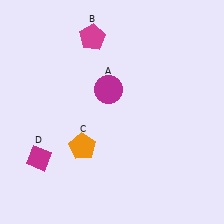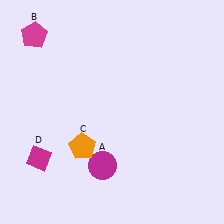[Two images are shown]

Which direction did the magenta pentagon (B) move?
The magenta pentagon (B) moved left.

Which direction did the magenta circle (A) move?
The magenta circle (A) moved down.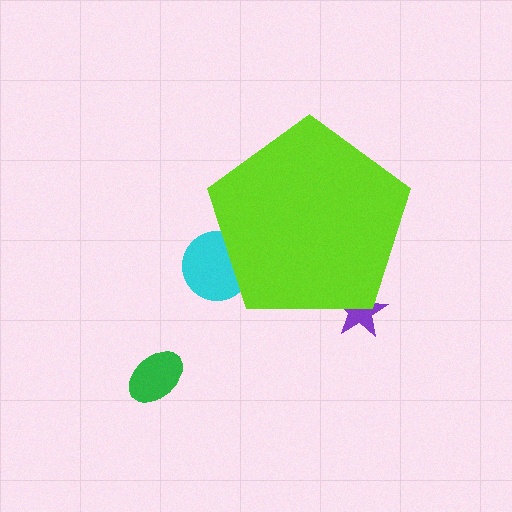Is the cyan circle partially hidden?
Yes, the cyan circle is partially hidden behind the lime pentagon.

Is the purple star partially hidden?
Yes, the purple star is partially hidden behind the lime pentagon.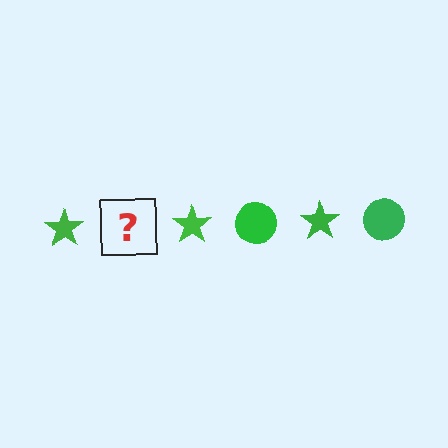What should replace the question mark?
The question mark should be replaced with a green circle.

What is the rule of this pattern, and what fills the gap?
The rule is that the pattern cycles through star, circle shapes in green. The gap should be filled with a green circle.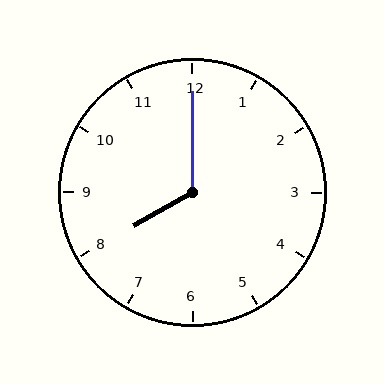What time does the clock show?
8:00.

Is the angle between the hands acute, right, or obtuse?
It is obtuse.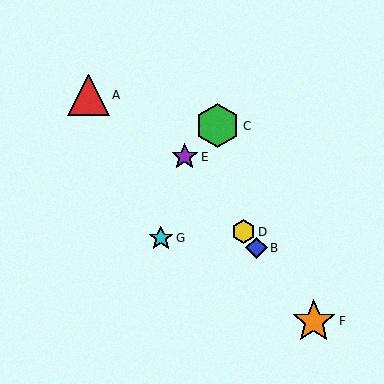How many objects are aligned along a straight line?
4 objects (B, D, E, F) are aligned along a straight line.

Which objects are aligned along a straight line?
Objects B, D, E, F are aligned along a straight line.